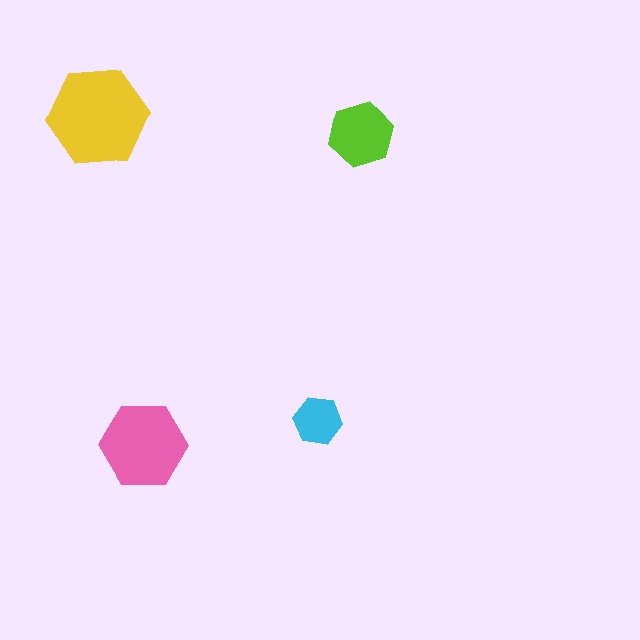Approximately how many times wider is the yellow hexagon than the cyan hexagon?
About 2 times wider.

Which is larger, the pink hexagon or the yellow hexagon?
The yellow one.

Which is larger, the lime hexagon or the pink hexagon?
The pink one.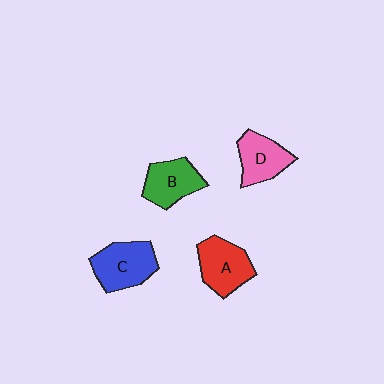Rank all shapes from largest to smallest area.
From largest to smallest: C (blue), A (red), B (green), D (pink).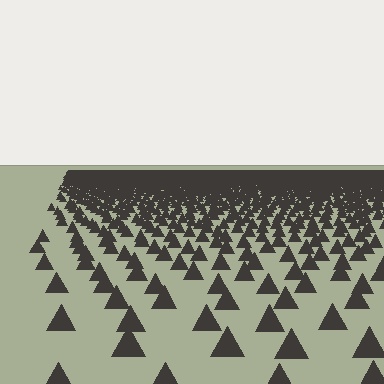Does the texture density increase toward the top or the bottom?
Density increases toward the top.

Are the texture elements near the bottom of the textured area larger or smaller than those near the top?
Larger. Near the bottom, elements are closer to the viewer and appear at a bigger on-screen size.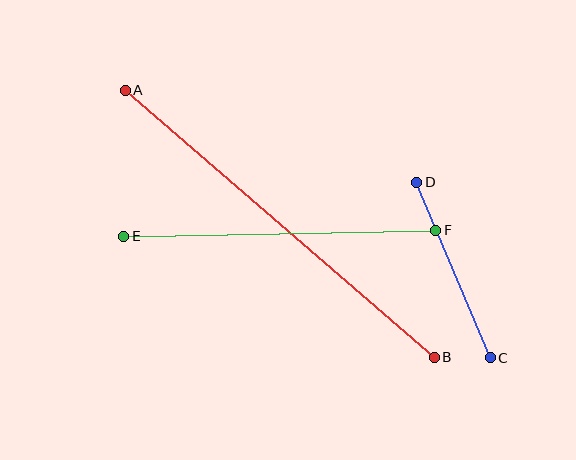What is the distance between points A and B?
The distance is approximately 409 pixels.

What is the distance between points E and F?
The distance is approximately 312 pixels.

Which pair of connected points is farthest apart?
Points A and B are farthest apart.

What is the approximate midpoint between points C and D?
The midpoint is at approximately (453, 270) pixels.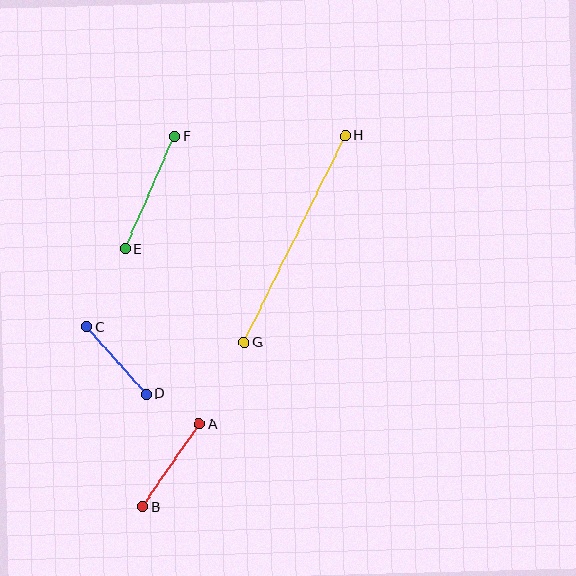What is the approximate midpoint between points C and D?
The midpoint is at approximately (117, 361) pixels.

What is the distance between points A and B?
The distance is approximately 100 pixels.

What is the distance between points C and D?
The distance is approximately 90 pixels.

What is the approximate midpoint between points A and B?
The midpoint is at approximately (171, 465) pixels.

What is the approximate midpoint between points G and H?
The midpoint is at approximately (295, 239) pixels.